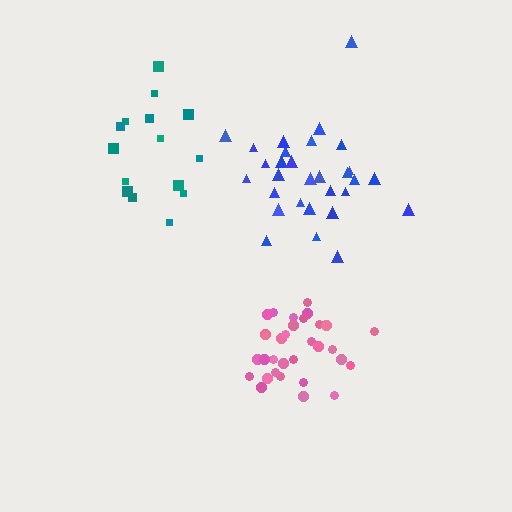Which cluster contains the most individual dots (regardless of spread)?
Pink (33).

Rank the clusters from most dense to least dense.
pink, teal, blue.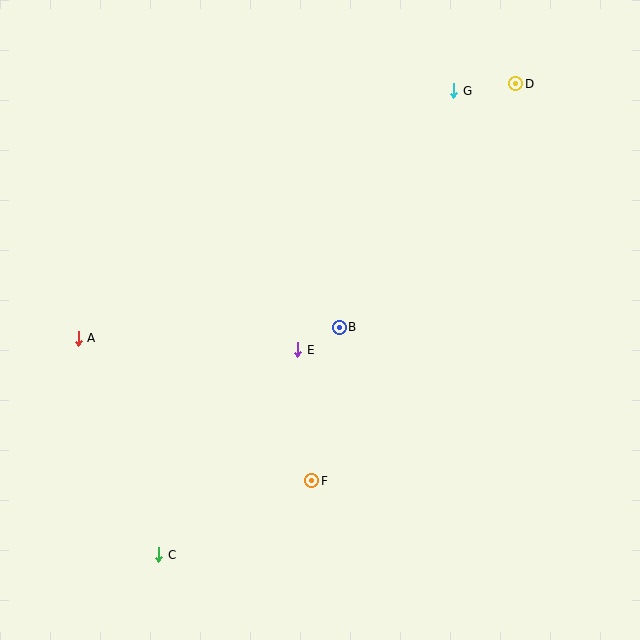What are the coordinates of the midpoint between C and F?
The midpoint between C and F is at (235, 518).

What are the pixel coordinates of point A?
Point A is at (78, 338).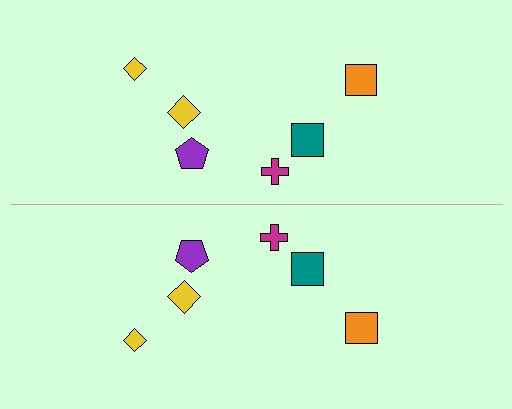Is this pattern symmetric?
Yes, this pattern has bilateral (reflection) symmetry.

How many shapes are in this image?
There are 12 shapes in this image.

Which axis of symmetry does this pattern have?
The pattern has a horizontal axis of symmetry running through the center of the image.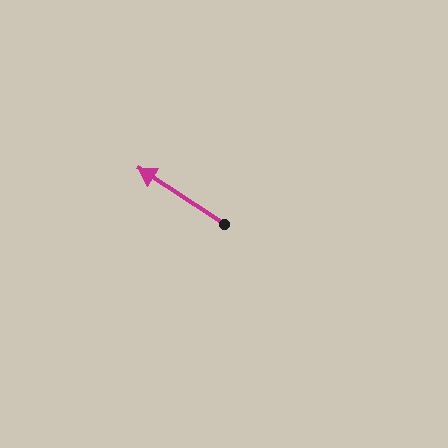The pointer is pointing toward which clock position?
Roughly 10 o'clock.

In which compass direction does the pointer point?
Northwest.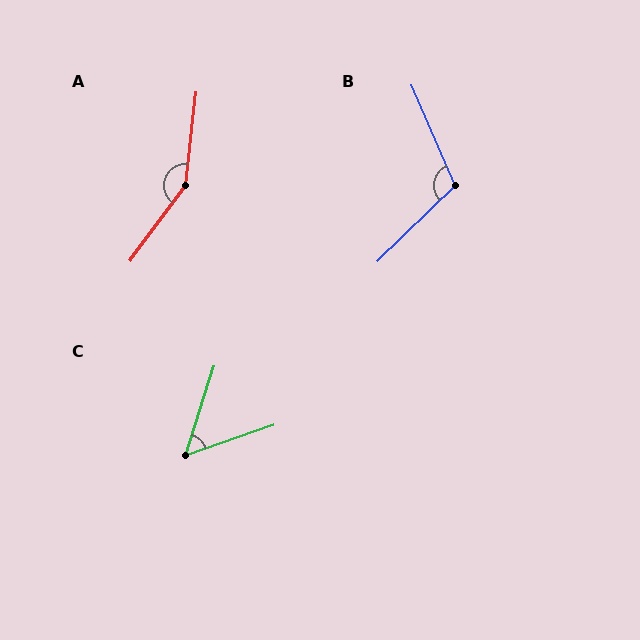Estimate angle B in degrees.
Approximately 111 degrees.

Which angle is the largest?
A, at approximately 150 degrees.